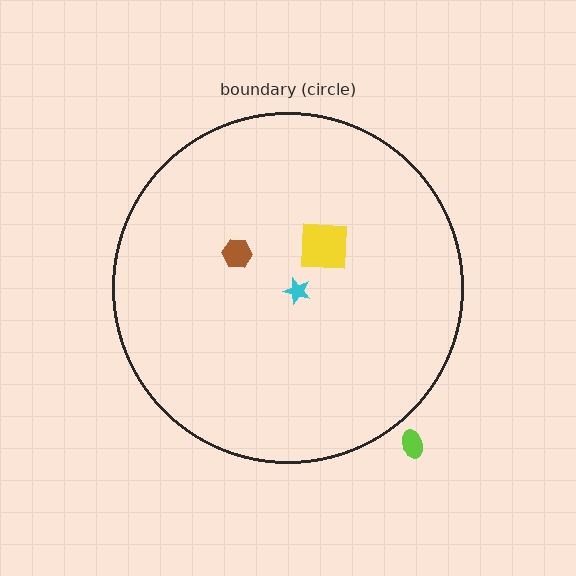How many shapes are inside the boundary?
3 inside, 1 outside.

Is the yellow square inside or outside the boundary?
Inside.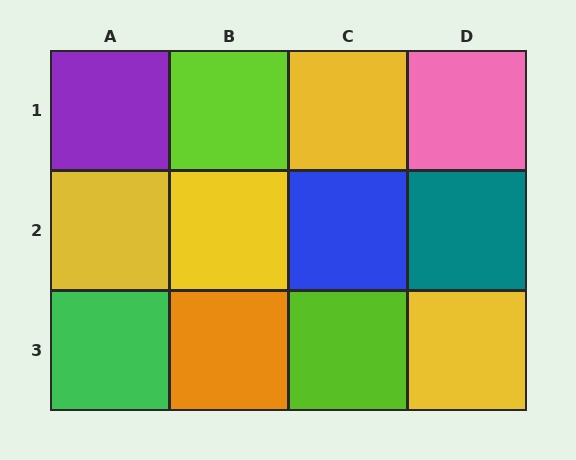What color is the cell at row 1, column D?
Pink.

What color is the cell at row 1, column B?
Lime.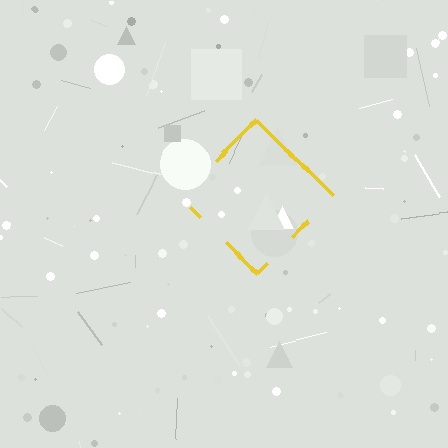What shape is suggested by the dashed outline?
The dashed outline suggests a diamond.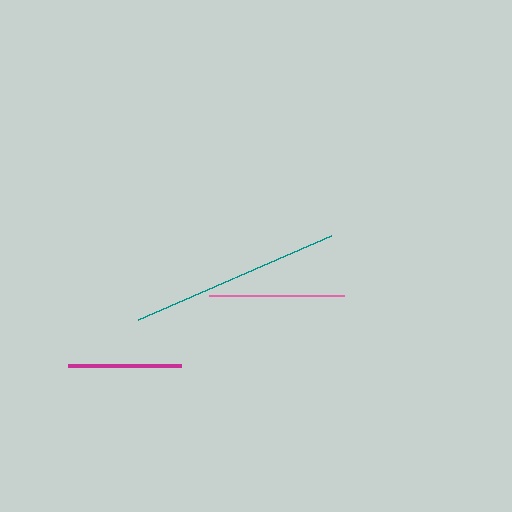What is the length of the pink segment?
The pink segment is approximately 135 pixels long.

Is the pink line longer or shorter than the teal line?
The teal line is longer than the pink line.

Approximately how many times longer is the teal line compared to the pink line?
The teal line is approximately 1.6 times the length of the pink line.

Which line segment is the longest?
The teal line is the longest at approximately 211 pixels.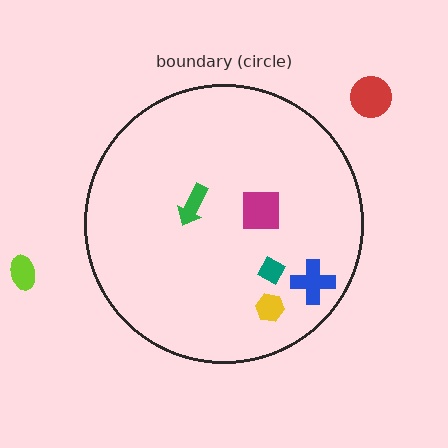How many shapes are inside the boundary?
5 inside, 2 outside.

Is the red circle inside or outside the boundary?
Outside.